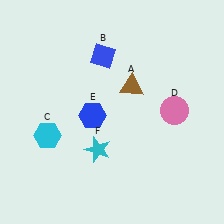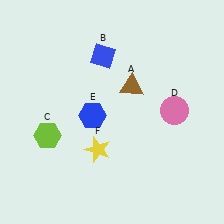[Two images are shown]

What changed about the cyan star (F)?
In Image 1, F is cyan. In Image 2, it changed to yellow.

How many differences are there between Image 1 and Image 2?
There are 2 differences between the two images.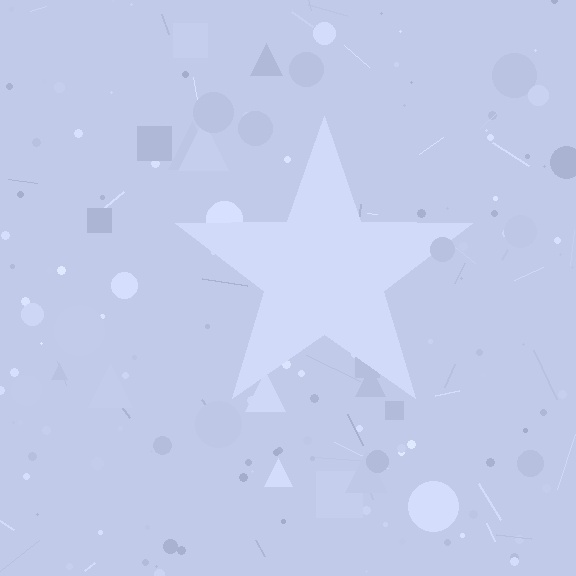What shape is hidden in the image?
A star is hidden in the image.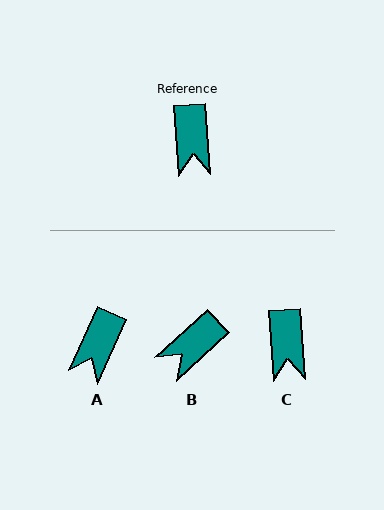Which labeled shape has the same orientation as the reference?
C.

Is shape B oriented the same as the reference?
No, it is off by about 52 degrees.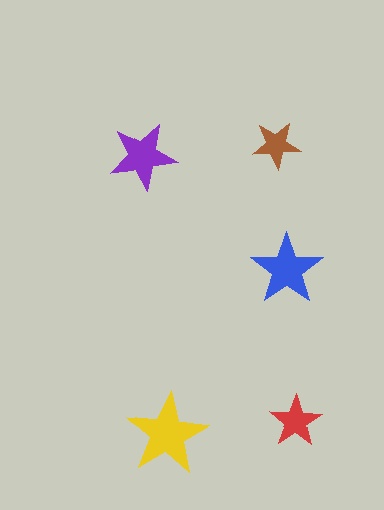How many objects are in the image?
There are 5 objects in the image.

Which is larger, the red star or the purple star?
The purple one.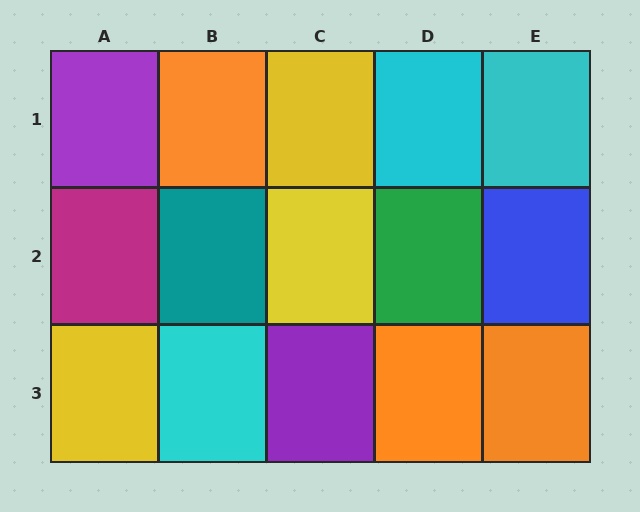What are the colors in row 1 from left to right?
Purple, orange, yellow, cyan, cyan.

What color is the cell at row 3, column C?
Purple.